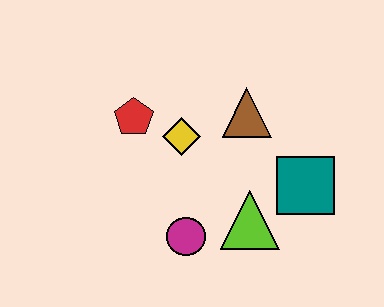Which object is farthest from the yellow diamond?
The teal square is farthest from the yellow diamond.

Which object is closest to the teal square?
The lime triangle is closest to the teal square.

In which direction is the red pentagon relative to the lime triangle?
The red pentagon is to the left of the lime triangle.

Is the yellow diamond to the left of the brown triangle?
Yes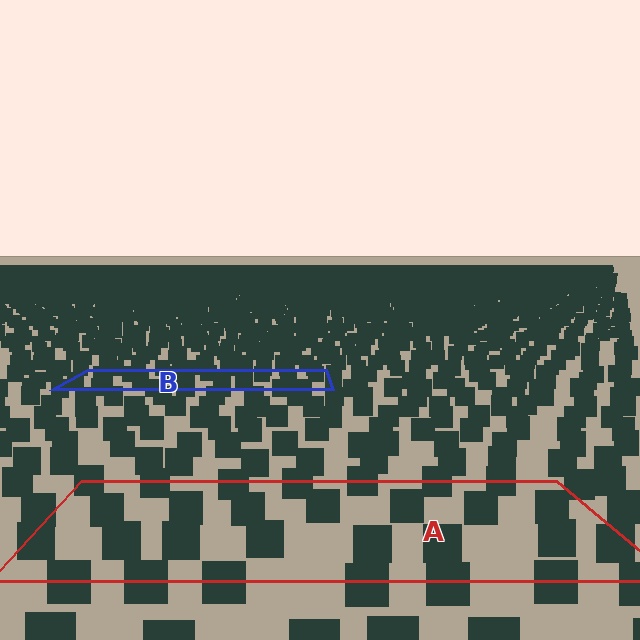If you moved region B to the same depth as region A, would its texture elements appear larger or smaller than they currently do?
They would appear larger. At a closer depth, the same texture elements are projected at a bigger on-screen size.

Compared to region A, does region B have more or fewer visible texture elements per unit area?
Region B has more texture elements per unit area — they are packed more densely because it is farther away.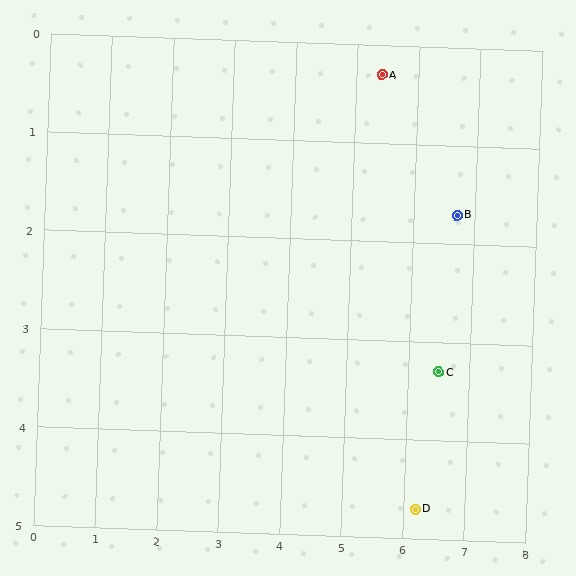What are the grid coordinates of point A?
Point A is at approximately (5.4, 0.3).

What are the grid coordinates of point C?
Point C is at approximately (6.5, 3.3).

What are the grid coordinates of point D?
Point D is at approximately (6.2, 4.7).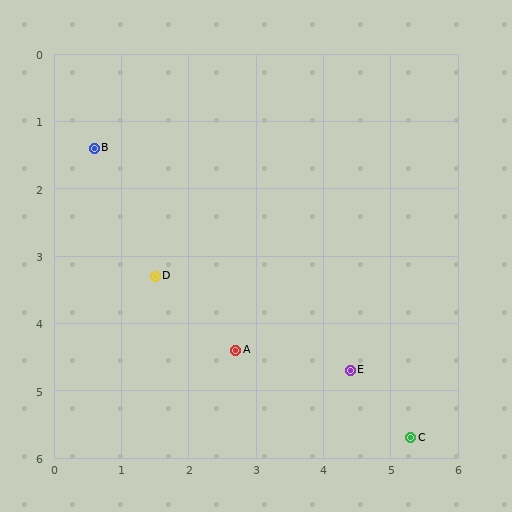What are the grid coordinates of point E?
Point E is at approximately (4.4, 4.7).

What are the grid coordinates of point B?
Point B is at approximately (0.6, 1.4).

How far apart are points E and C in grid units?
Points E and C are about 1.3 grid units apart.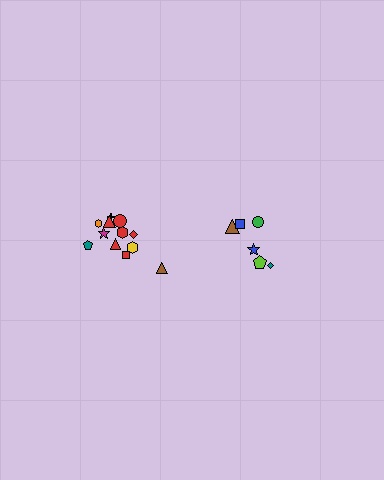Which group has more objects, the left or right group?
The left group.